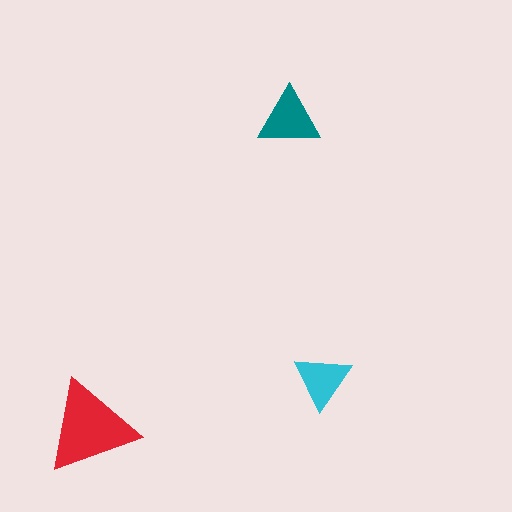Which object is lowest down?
The red triangle is bottommost.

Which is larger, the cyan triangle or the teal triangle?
The teal one.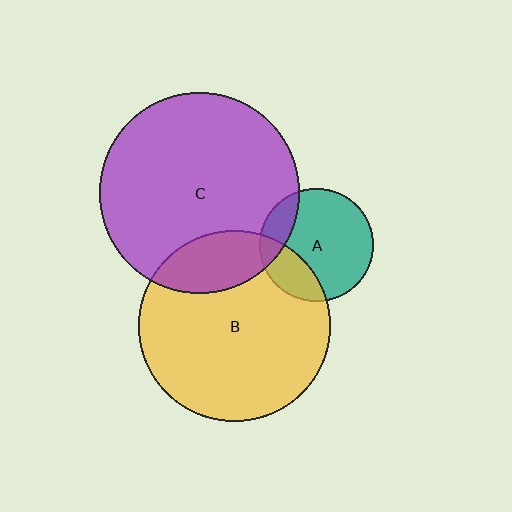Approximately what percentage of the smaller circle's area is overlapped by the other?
Approximately 20%.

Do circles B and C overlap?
Yes.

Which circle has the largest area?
Circle C (purple).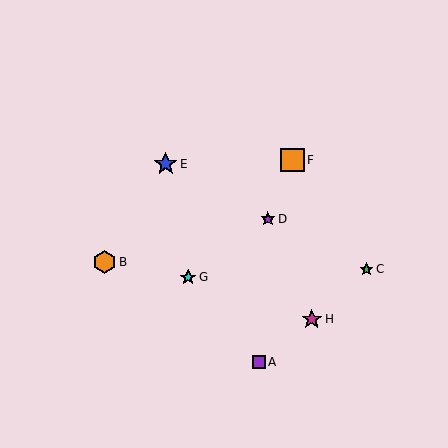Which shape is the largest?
The orange square (labeled F) is the largest.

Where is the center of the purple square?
The center of the purple square is at (259, 362).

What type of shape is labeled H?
Shape H is a magenta star.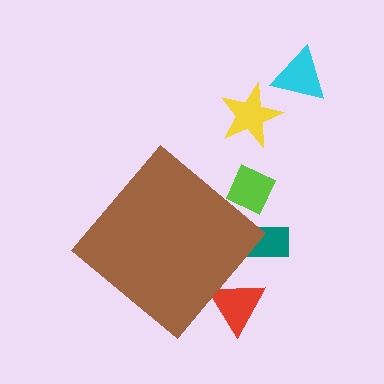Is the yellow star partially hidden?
No, the yellow star is fully visible.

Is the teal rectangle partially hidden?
Yes, the teal rectangle is partially hidden behind the brown diamond.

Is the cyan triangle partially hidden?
No, the cyan triangle is fully visible.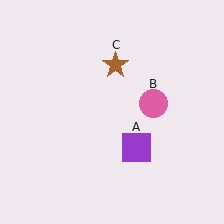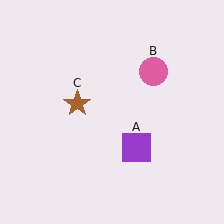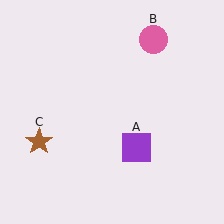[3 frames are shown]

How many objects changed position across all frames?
2 objects changed position: pink circle (object B), brown star (object C).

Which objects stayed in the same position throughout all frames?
Purple square (object A) remained stationary.